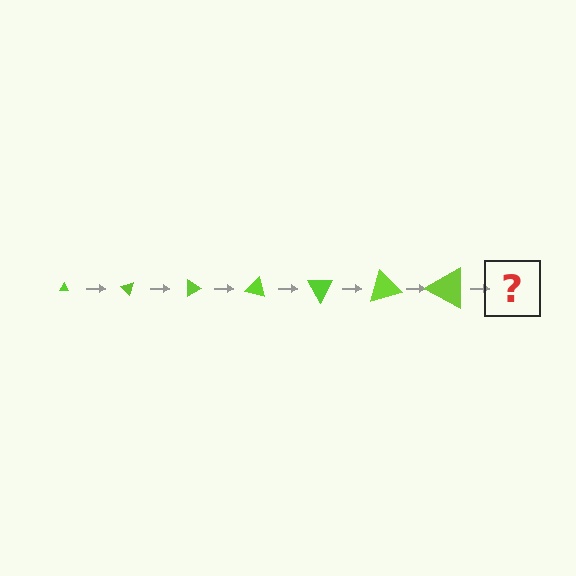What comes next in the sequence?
The next element should be a triangle, larger than the previous one and rotated 315 degrees from the start.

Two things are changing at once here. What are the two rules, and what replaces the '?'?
The two rules are that the triangle grows larger each step and it rotates 45 degrees each step. The '?' should be a triangle, larger than the previous one and rotated 315 degrees from the start.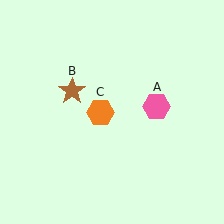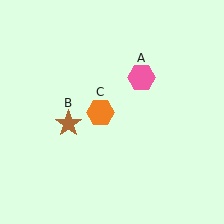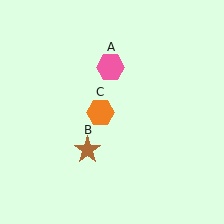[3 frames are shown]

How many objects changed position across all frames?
2 objects changed position: pink hexagon (object A), brown star (object B).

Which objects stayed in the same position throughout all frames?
Orange hexagon (object C) remained stationary.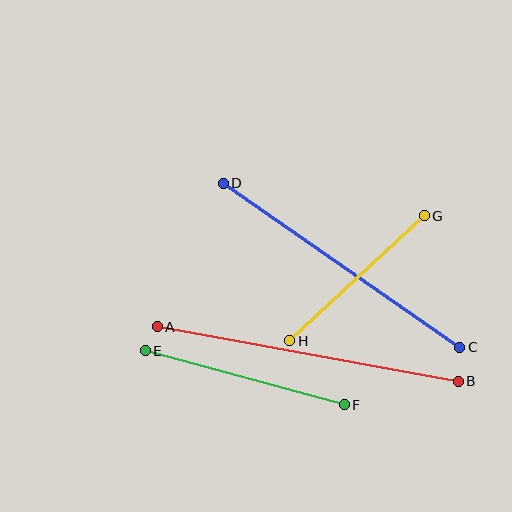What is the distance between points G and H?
The distance is approximately 184 pixels.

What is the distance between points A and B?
The distance is approximately 306 pixels.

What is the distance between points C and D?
The distance is approximately 288 pixels.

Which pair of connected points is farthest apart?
Points A and B are farthest apart.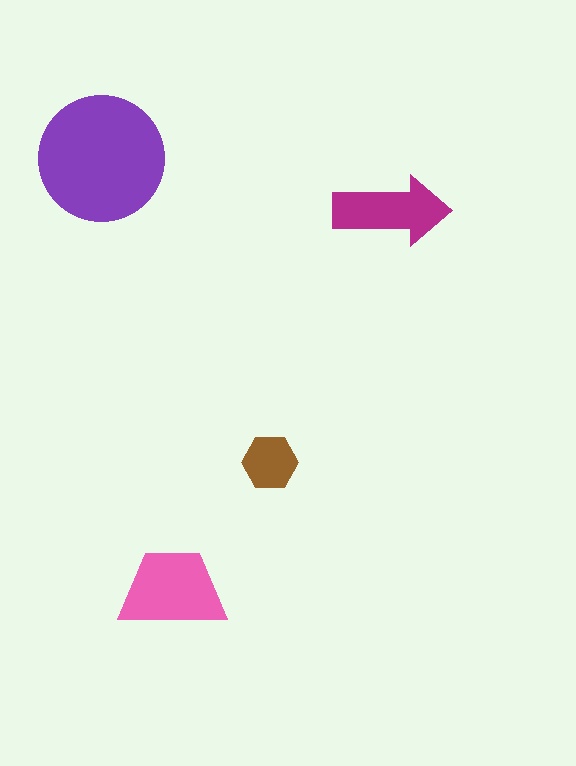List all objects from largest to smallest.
The purple circle, the pink trapezoid, the magenta arrow, the brown hexagon.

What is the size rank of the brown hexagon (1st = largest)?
4th.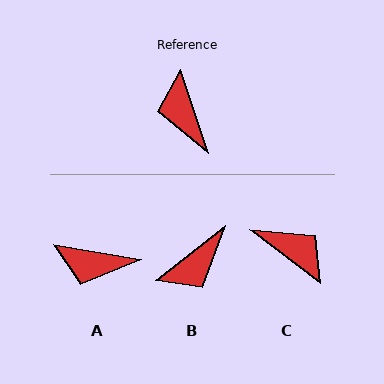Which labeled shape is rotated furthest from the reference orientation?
C, about 145 degrees away.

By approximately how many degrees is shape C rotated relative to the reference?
Approximately 145 degrees clockwise.